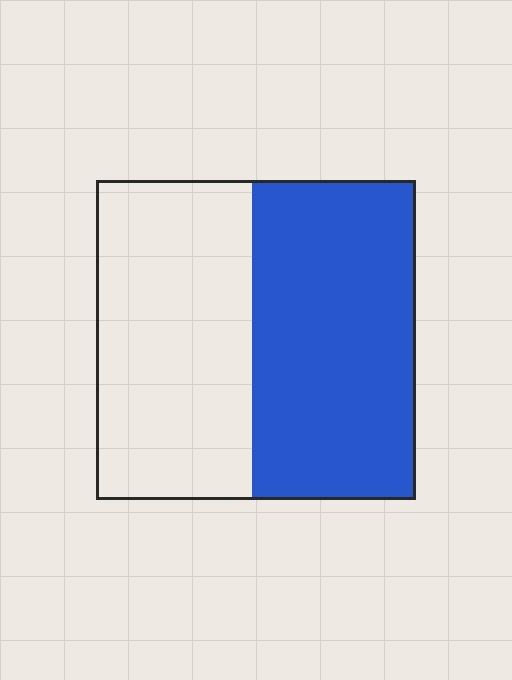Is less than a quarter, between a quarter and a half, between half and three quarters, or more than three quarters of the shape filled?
Between half and three quarters.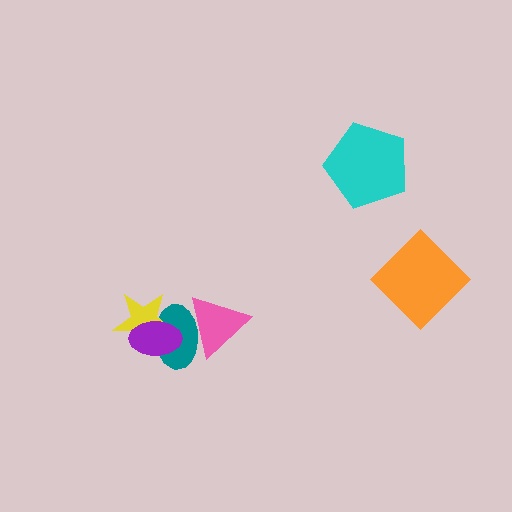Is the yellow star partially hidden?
Yes, it is partially covered by another shape.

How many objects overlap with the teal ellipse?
3 objects overlap with the teal ellipse.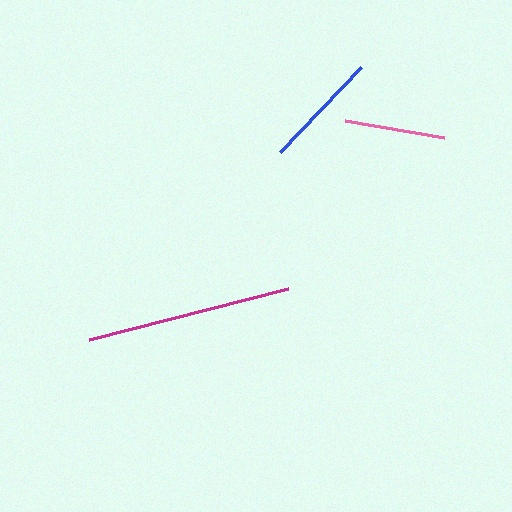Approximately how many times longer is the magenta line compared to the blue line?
The magenta line is approximately 1.8 times the length of the blue line.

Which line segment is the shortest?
The pink line is the shortest at approximately 100 pixels.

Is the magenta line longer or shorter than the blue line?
The magenta line is longer than the blue line.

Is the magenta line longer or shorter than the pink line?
The magenta line is longer than the pink line.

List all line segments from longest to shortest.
From longest to shortest: magenta, blue, pink.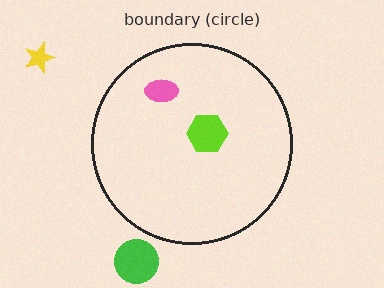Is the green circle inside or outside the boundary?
Outside.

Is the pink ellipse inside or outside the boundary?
Inside.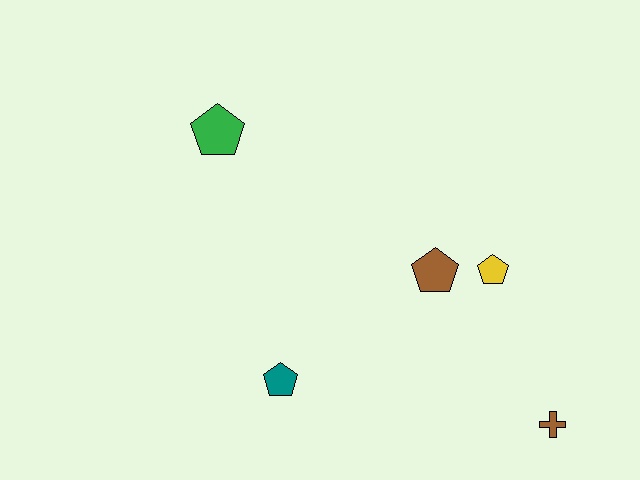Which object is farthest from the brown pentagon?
The green pentagon is farthest from the brown pentagon.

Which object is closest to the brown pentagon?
The yellow pentagon is closest to the brown pentagon.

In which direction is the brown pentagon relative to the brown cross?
The brown pentagon is above the brown cross.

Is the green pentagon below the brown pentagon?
No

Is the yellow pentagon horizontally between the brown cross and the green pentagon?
Yes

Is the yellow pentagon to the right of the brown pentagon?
Yes